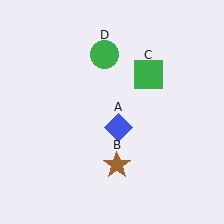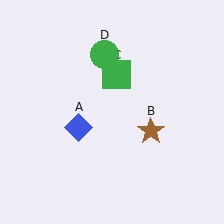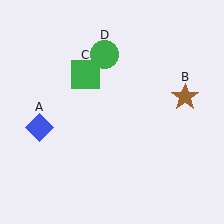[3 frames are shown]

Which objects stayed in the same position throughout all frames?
Green circle (object D) remained stationary.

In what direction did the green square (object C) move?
The green square (object C) moved left.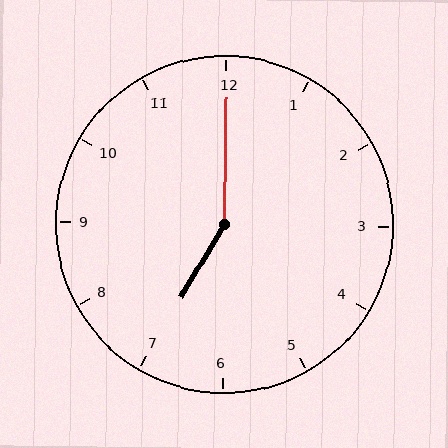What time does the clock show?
7:00.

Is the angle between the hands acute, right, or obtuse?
It is obtuse.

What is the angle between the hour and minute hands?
Approximately 150 degrees.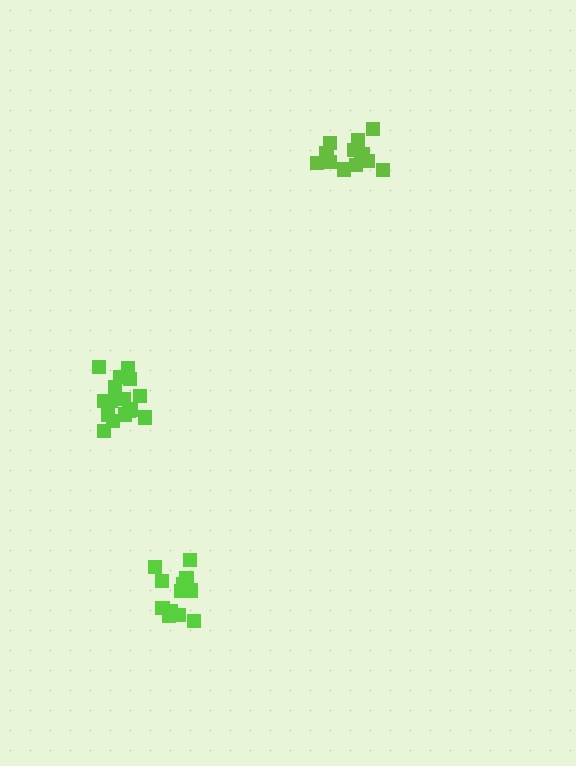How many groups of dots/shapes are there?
There are 3 groups.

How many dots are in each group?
Group 1: 16 dots, Group 2: 12 dots, Group 3: 13 dots (41 total).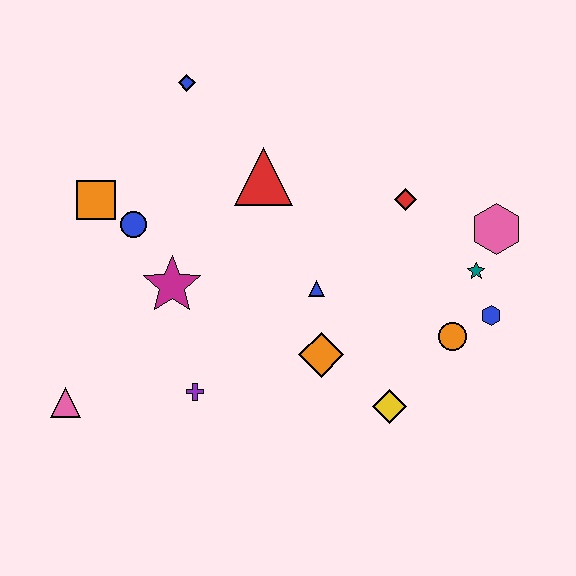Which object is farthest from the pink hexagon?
The pink triangle is farthest from the pink hexagon.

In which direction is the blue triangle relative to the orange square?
The blue triangle is to the right of the orange square.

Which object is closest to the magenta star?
The blue circle is closest to the magenta star.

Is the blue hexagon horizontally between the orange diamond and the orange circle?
No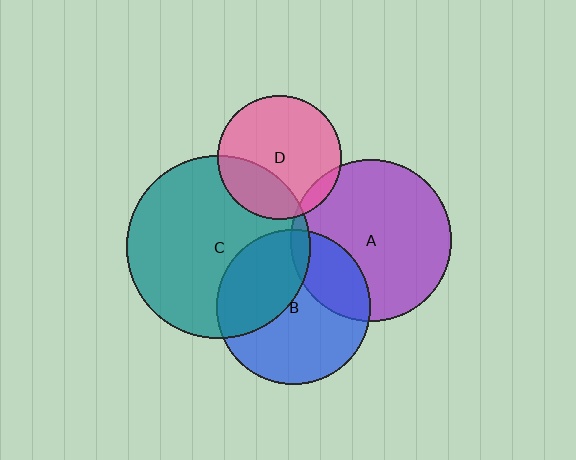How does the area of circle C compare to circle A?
Approximately 1.3 times.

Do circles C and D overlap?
Yes.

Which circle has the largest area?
Circle C (teal).